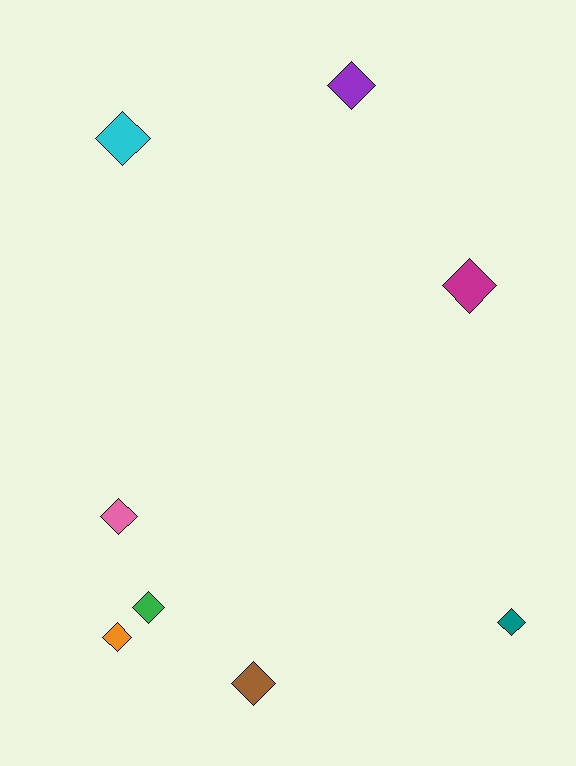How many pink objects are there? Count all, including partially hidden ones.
There is 1 pink object.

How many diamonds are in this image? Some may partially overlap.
There are 8 diamonds.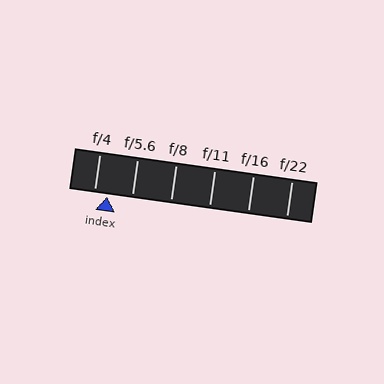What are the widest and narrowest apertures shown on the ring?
The widest aperture shown is f/4 and the narrowest is f/22.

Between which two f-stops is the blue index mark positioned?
The index mark is between f/4 and f/5.6.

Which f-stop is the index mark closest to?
The index mark is closest to f/4.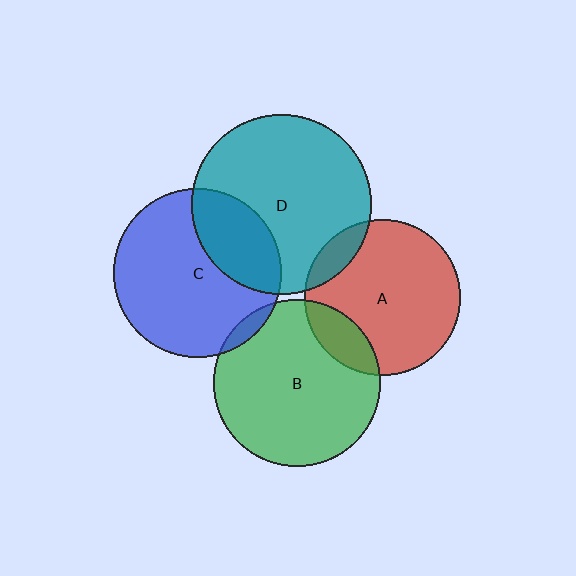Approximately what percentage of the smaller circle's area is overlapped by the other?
Approximately 30%.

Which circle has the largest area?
Circle D (teal).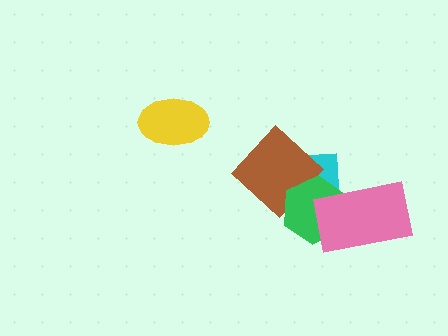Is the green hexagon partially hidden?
Yes, it is partially covered by another shape.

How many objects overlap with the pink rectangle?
2 objects overlap with the pink rectangle.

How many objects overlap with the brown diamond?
2 objects overlap with the brown diamond.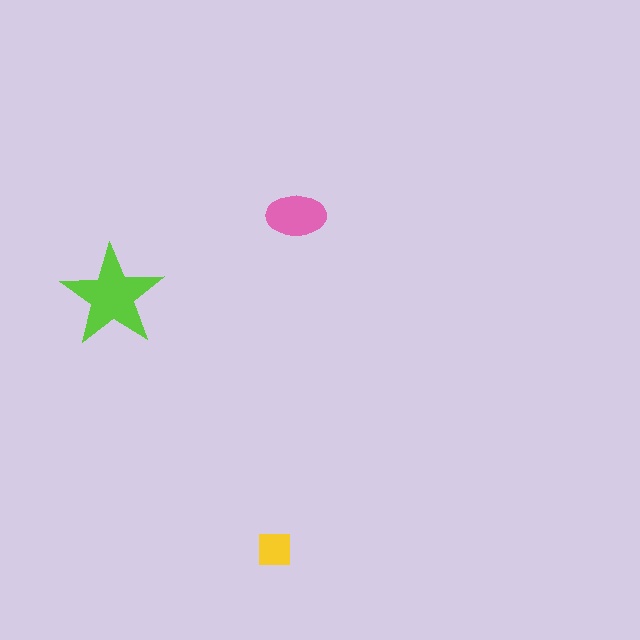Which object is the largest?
The lime star.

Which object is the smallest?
The yellow square.